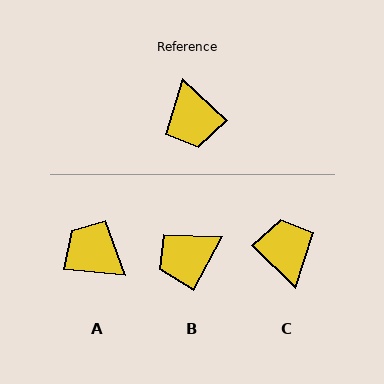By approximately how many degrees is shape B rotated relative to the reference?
Approximately 75 degrees clockwise.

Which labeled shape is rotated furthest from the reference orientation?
C, about 179 degrees away.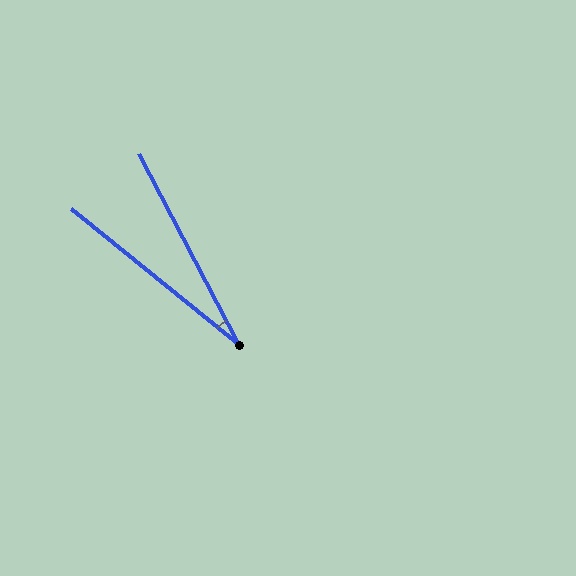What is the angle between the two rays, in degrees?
Approximately 23 degrees.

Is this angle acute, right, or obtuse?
It is acute.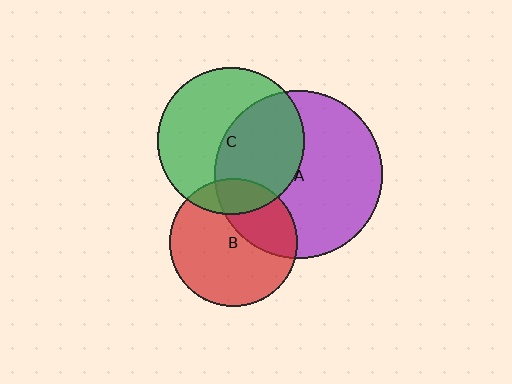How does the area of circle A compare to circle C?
Approximately 1.3 times.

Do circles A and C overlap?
Yes.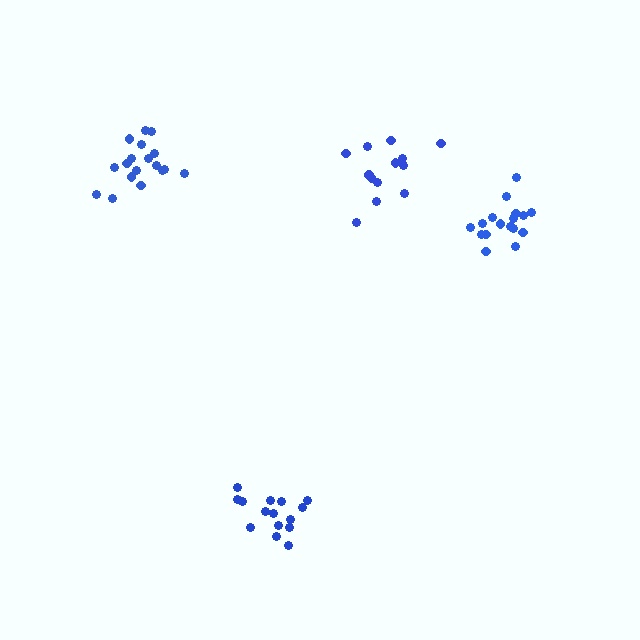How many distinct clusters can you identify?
There are 4 distinct clusters.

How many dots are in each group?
Group 1: 17 dots, Group 2: 15 dots, Group 3: 13 dots, Group 4: 18 dots (63 total).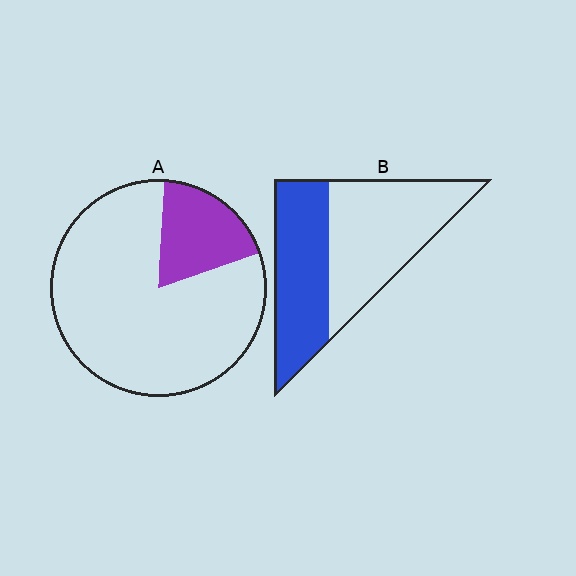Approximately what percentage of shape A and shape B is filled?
A is approximately 20% and B is approximately 45%.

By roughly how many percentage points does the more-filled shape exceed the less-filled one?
By roughly 25 percentage points (B over A).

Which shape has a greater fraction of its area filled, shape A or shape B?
Shape B.